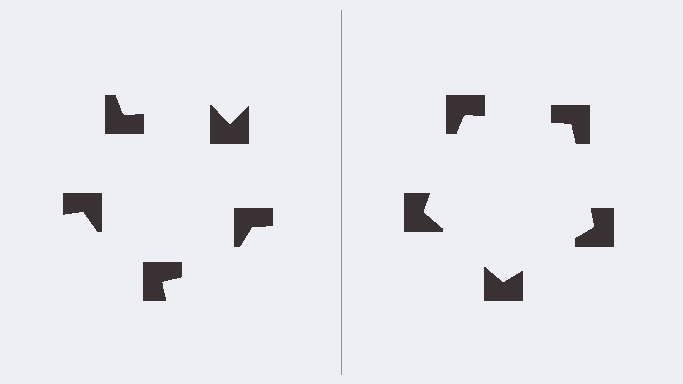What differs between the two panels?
The notched squares are positioned identically on both sides; only the wedge orientations differ. On the right they align to a pentagon; on the left they are misaligned.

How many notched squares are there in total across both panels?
10 — 5 on each side.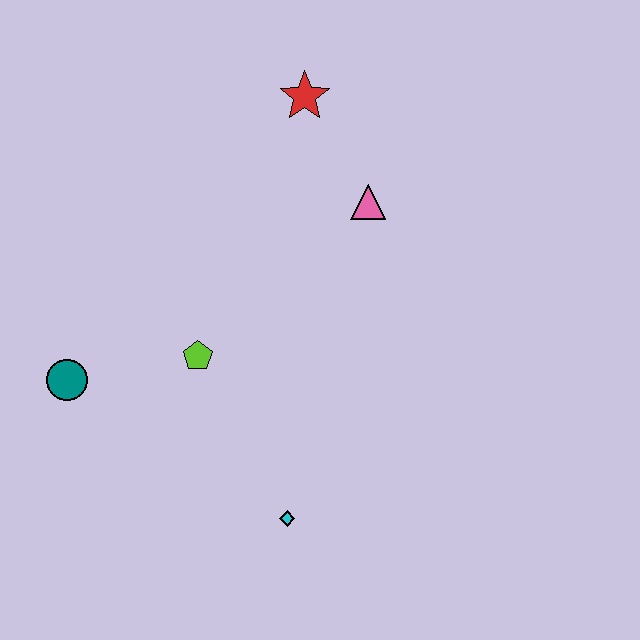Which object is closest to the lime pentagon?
The teal circle is closest to the lime pentagon.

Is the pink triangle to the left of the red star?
No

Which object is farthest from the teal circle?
The red star is farthest from the teal circle.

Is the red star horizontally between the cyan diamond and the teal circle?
No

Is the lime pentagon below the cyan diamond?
No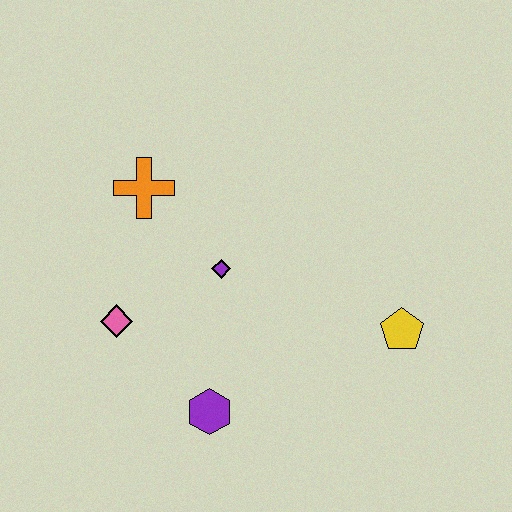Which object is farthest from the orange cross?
The yellow pentagon is farthest from the orange cross.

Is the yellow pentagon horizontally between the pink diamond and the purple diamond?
No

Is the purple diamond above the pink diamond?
Yes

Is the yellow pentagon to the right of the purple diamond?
Yes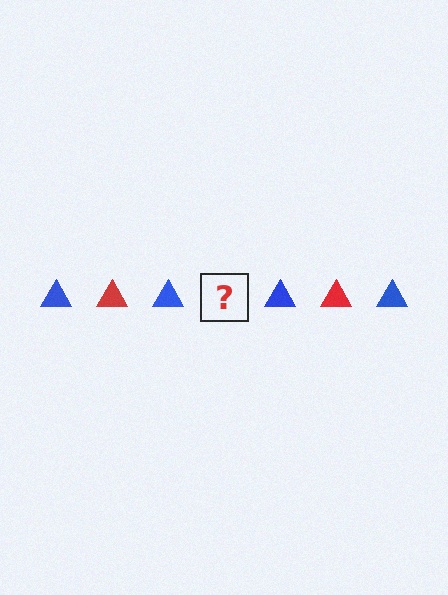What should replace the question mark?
The question mark should be replaced with a red triangle.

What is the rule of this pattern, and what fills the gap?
The rule is that the pattern cycles through blue, red triangles. The gap should be filled with a red triangle.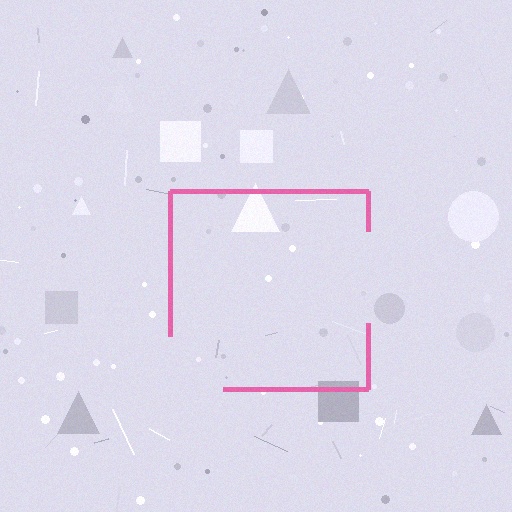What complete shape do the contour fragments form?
The contour fragments form a square.